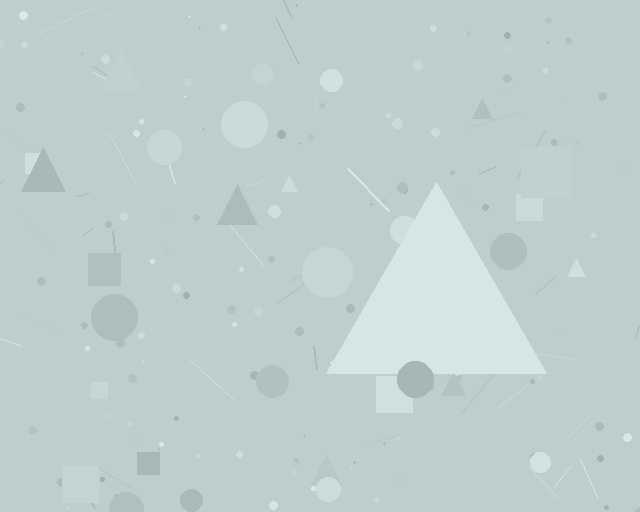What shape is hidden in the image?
A triangle is hidden in the image.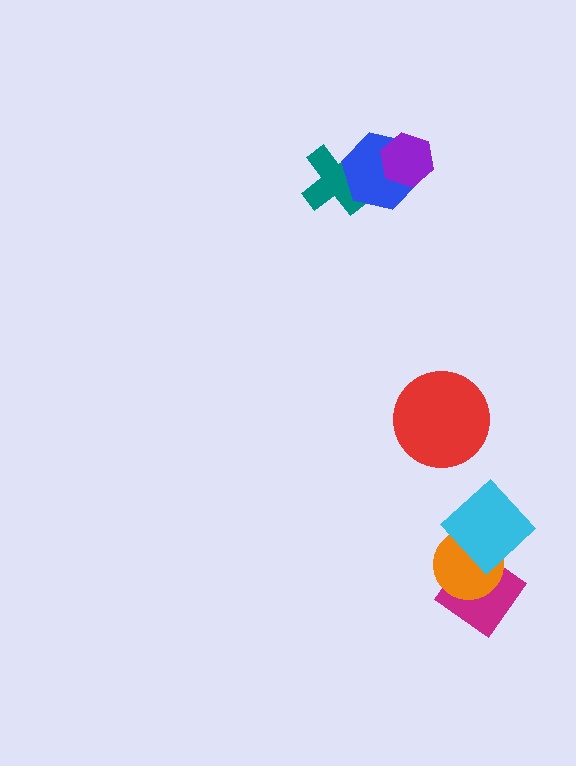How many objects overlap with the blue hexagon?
2 objects overlap with the blue hexagon.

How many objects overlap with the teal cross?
1 object overlaps with the teal cross.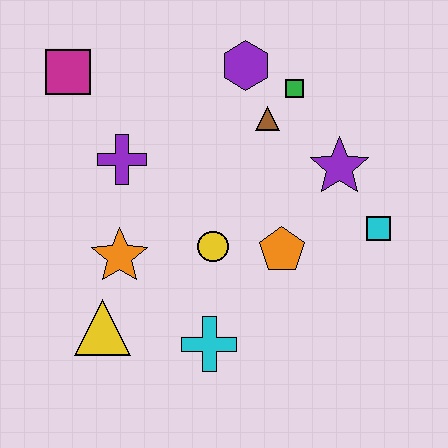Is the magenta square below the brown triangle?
No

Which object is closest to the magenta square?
The purple cross is closest to the magenta square.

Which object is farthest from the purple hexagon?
The yellow triangle is farthest from the purple hexagon.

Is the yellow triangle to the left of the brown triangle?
Yes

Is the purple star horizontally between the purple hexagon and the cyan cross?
No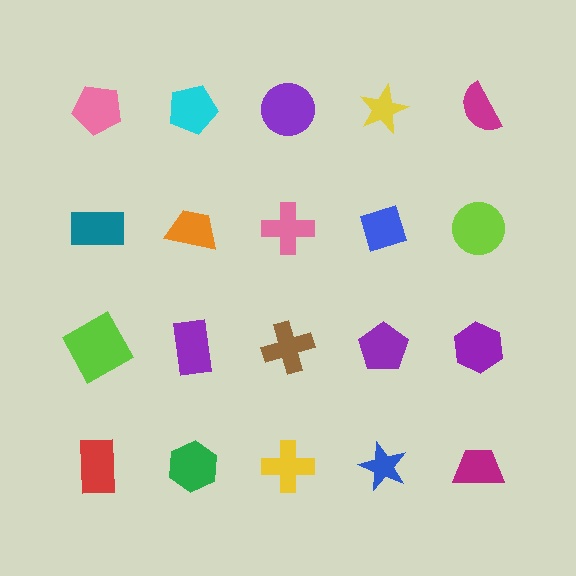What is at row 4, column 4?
A blue star.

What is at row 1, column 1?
A pink pentagon.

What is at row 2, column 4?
A blue diamond.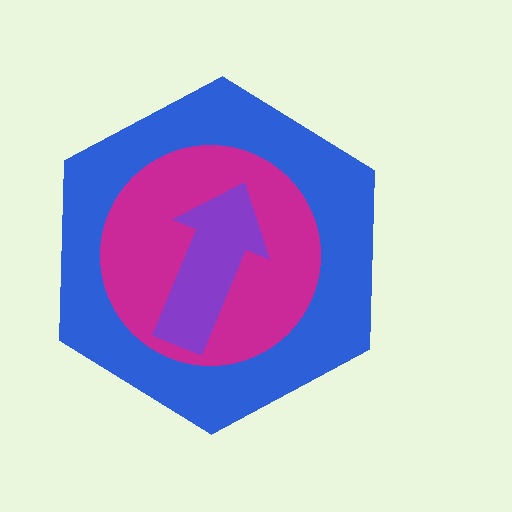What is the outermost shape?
The blue hexagon.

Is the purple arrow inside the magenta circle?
Yes.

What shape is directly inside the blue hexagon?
The magenta circle.